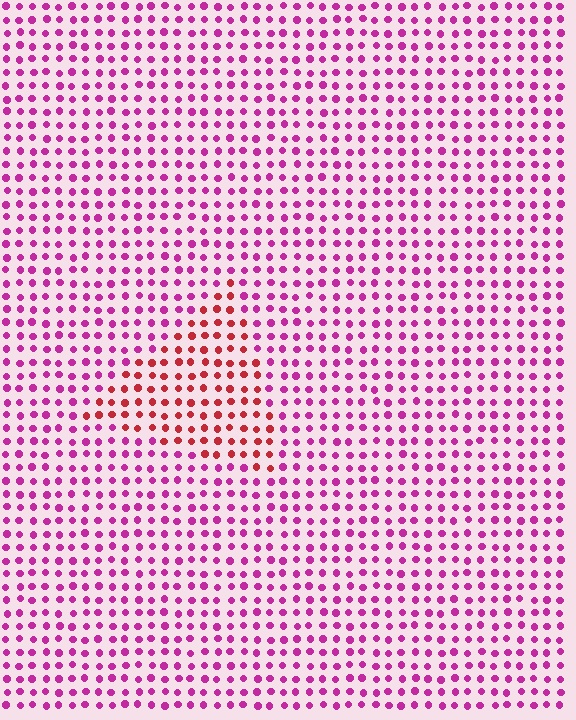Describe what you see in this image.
The image is filled with small magenta elements in a uniform arrangement. A triangle-shaped region is visible where the elements are tinted to a slightly different hue, forming a subtle color boundary.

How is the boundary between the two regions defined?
The boundary is defined purely by a slight shift in hue (about 41 degrees). Spacing, size, and orientation are identical on both sides.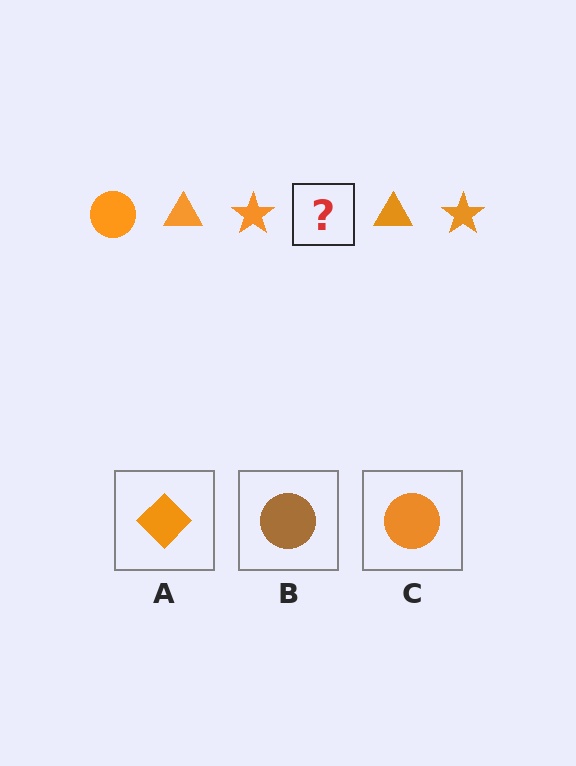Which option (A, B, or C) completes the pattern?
C.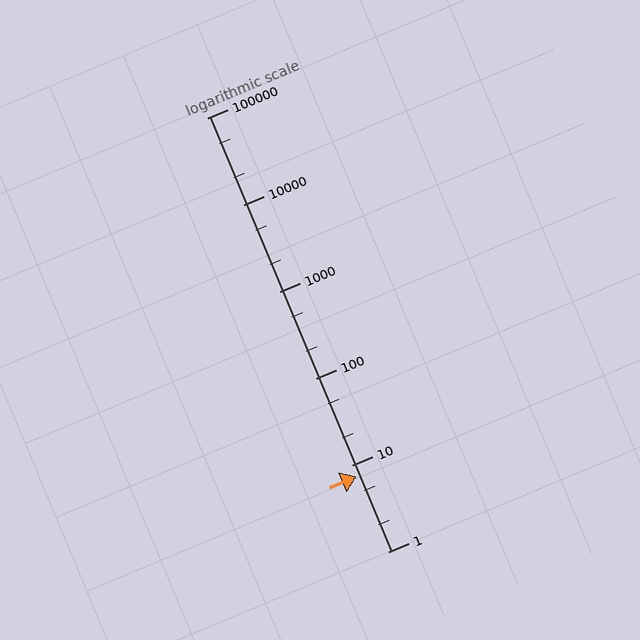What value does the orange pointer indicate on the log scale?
The pointer indicates approximately 7.4.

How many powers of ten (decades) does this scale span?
The scale spans 5 decades, from 1 to 100000.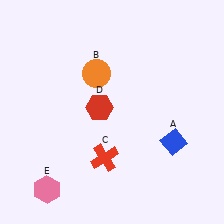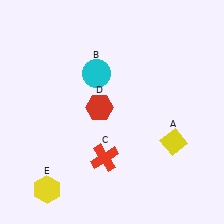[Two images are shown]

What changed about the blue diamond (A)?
In Image 1, A is blue. In Image 2, it changed to yellow.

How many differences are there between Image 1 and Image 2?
There are 3 differences between the two images.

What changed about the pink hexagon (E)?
In Image 1, E is pink. In Image 2, it changed to yellow.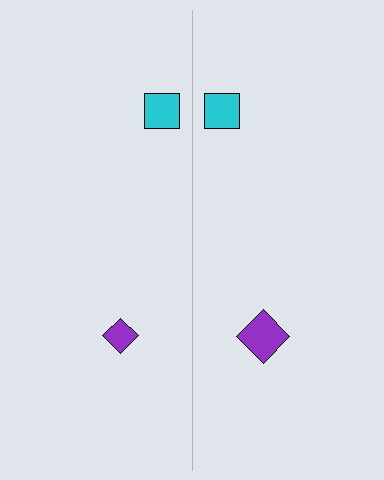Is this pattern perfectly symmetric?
No, the pattern is not perfectly symmetric. The purple diamond on the right side has a different size than its mirror counterpart.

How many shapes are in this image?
There are 4 shapes in this image.